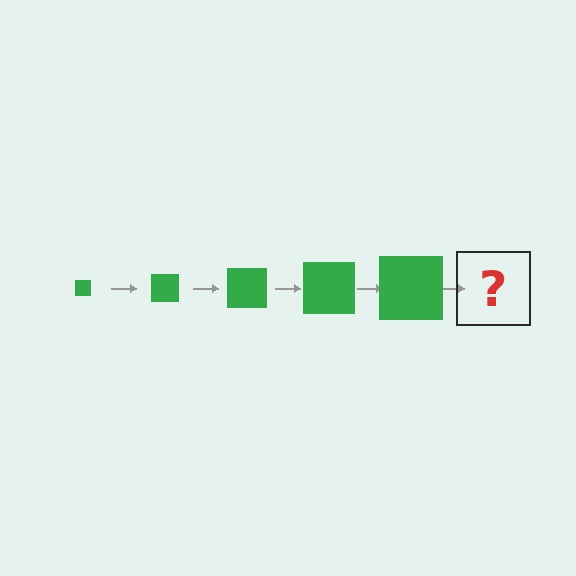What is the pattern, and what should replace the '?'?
The pattern is that the square gets progressively larger each step. The '?' should be a green square, larger than the previous one.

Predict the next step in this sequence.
The next step is a green square, larger than the previous one.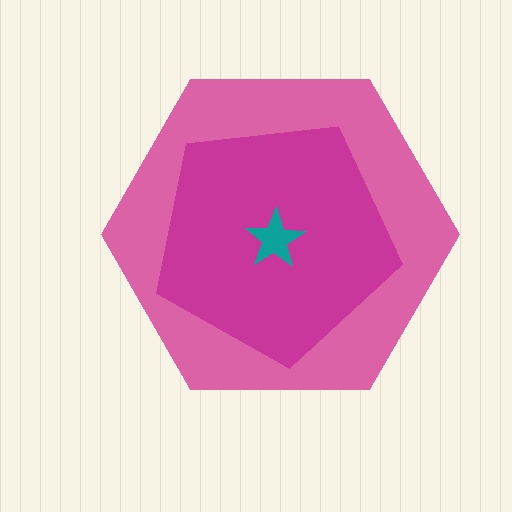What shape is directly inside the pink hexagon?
The magenta pentagon.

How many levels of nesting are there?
3.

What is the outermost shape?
The pink hexagon.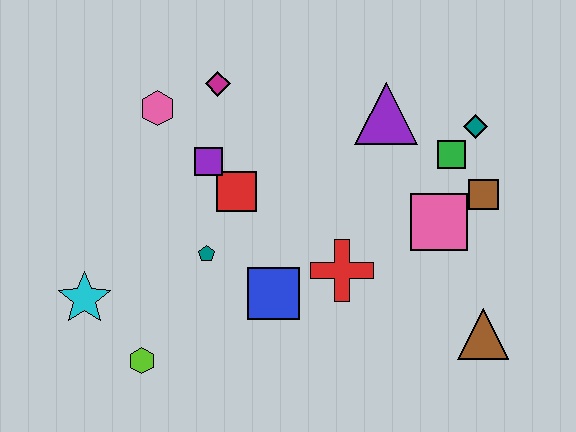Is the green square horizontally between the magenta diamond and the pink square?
No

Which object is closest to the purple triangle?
The green square is closest to the purple triangle.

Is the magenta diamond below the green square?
No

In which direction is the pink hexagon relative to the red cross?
The pink hexagon is to the left of the red cross.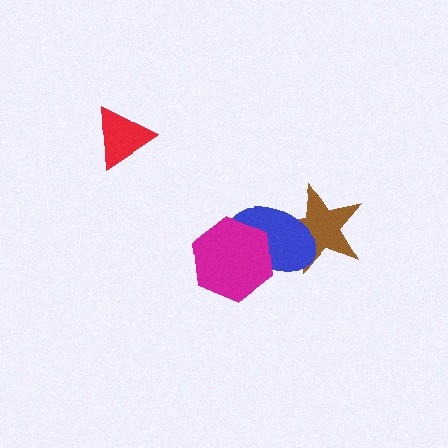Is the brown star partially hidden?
Yes, it is partially covered by another shape.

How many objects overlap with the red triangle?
0 objects overlap with the red triangle.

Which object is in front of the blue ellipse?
The magenta hexagon is in front of the blue ellipse.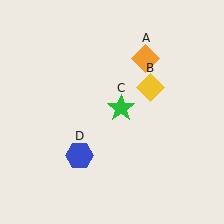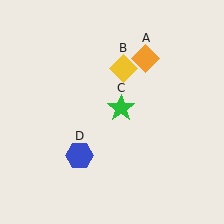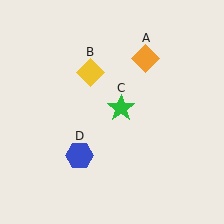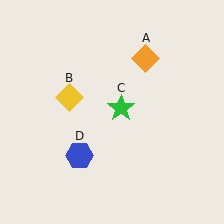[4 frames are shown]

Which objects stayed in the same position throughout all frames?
Orange diamond (object A) and green star (object C) and blue hexagon (object D) remained stationary.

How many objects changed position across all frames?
1 object changed position: yellow diamond (object B).